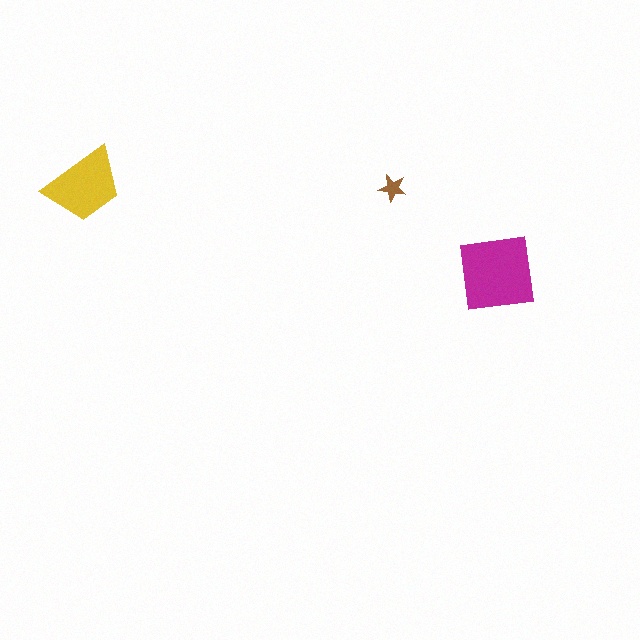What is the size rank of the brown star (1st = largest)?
3rd.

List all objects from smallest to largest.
The brown star, the yellow trapezoid, the magenta square.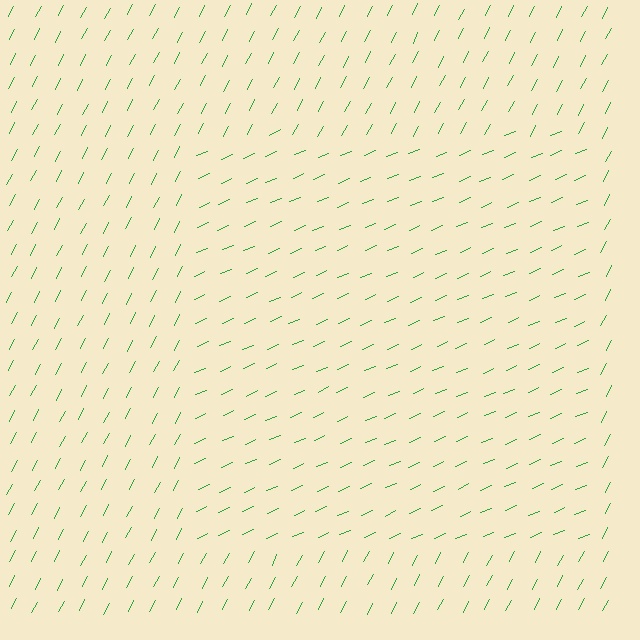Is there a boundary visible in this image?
Yes, there is a texture boundary formed by a change in line orientation.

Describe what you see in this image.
The image is filled with small green line segments. A rectangle region in the image has lines oriented differently from the surrounding lines, creating a visible texture boundary.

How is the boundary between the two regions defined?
The boundary is defined purely by a change in line orientation (approximately 39 degrees difference). All lines are the same color and thickness.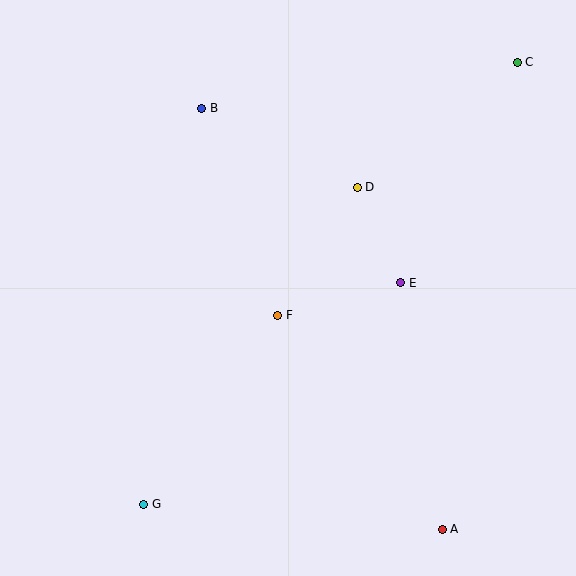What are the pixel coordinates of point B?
Point B is at (202, 108).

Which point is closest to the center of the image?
Point F at (278, 315) is closest to the center.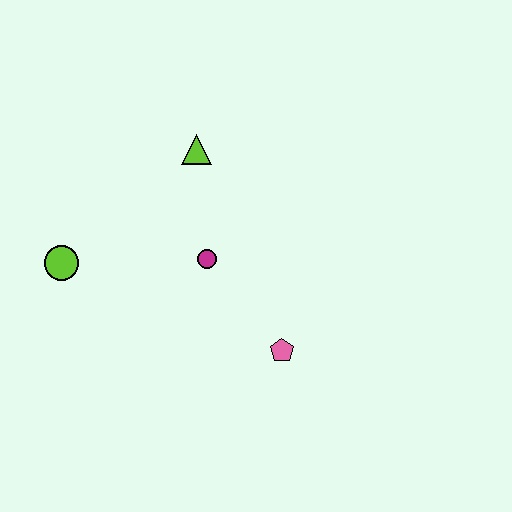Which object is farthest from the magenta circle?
The lime circle is farthest from the magenta circle.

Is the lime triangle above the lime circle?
Yes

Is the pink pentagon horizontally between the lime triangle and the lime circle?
No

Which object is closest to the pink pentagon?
The magenta circle is closest to the pink pentagon.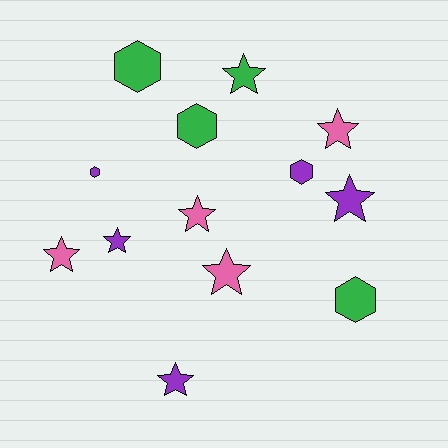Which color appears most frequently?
Purple, with 5 objects.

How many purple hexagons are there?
There are 2 purple hexagons.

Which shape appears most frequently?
Star, with 8 objects.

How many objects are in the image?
There are 13 objects.